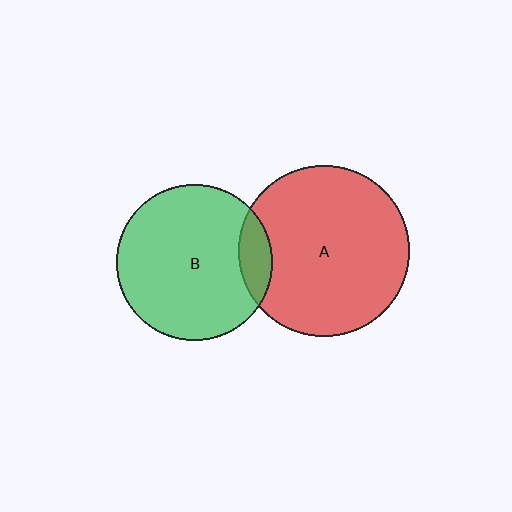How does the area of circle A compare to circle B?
Approximately 1.2 times.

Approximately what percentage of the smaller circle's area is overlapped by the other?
Approximately 10%.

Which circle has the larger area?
Circle A (red).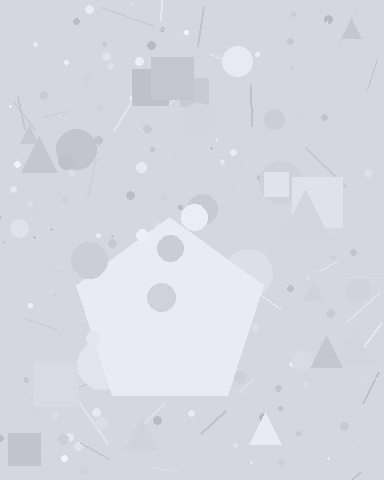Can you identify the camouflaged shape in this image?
The camouflaged shape is a pentagon.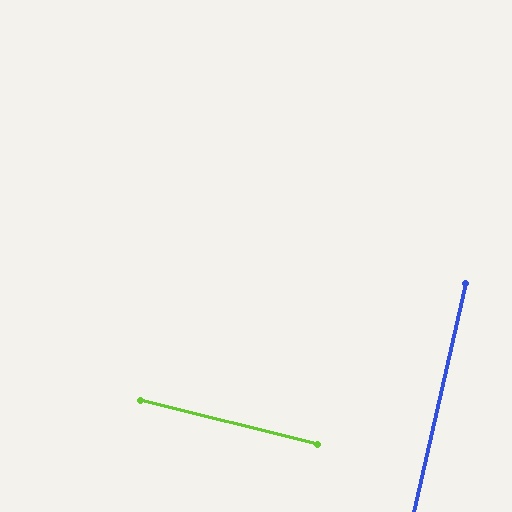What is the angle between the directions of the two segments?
Approximately 89 degrees.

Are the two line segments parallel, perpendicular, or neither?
Perpendicular — they meet at approximately 89°.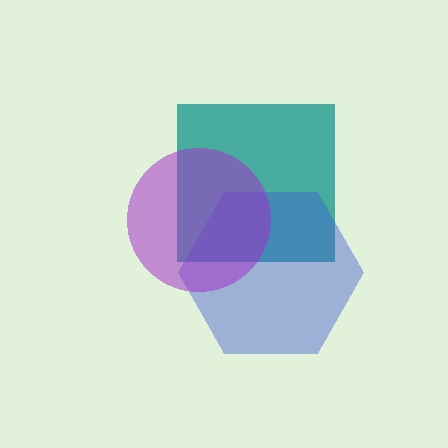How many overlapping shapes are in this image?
There are 3 overlapping shapes in the image.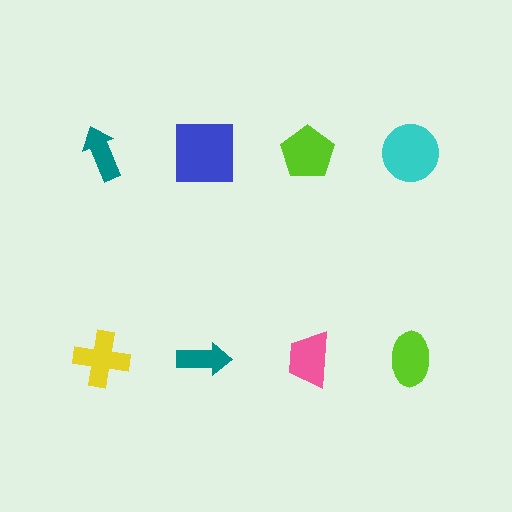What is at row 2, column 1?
A yellow cross.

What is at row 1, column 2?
A blue square.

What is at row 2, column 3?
A pink trapezoid.